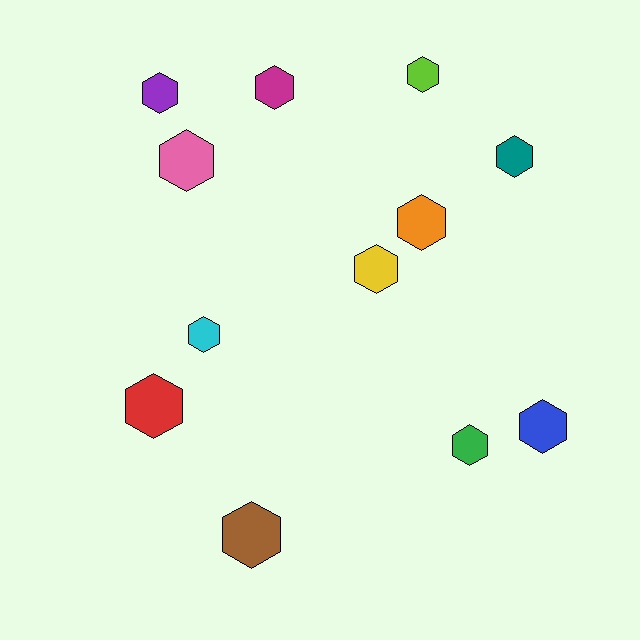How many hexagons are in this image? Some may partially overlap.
There are 12 hexagons.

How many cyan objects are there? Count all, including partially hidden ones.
There is 1 cyan object.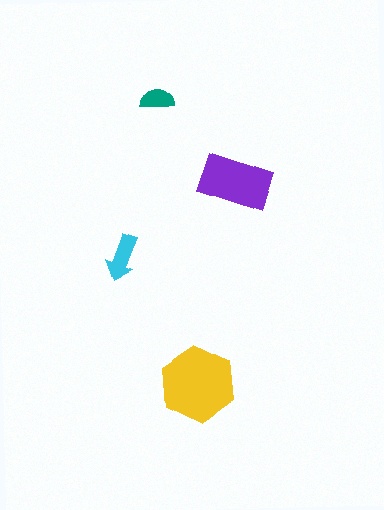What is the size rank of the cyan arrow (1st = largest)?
3rd.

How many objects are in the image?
There are 4 objects in the image.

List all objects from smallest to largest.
The teal semicircle, the cyan arrow, the purple rectangle, the yellow hexagon.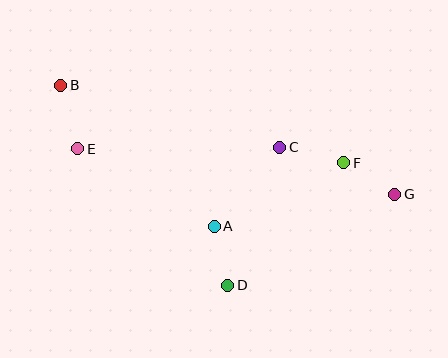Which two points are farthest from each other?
Points B and G are farthest from each other.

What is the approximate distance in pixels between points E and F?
The distance between E and F is approximately 266 pixels.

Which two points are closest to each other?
Points F and G are closest to each other.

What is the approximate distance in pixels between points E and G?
The distance between E and G is approximately 320 pixels.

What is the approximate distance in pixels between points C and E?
The distance between C and E is approximately 202 pixels.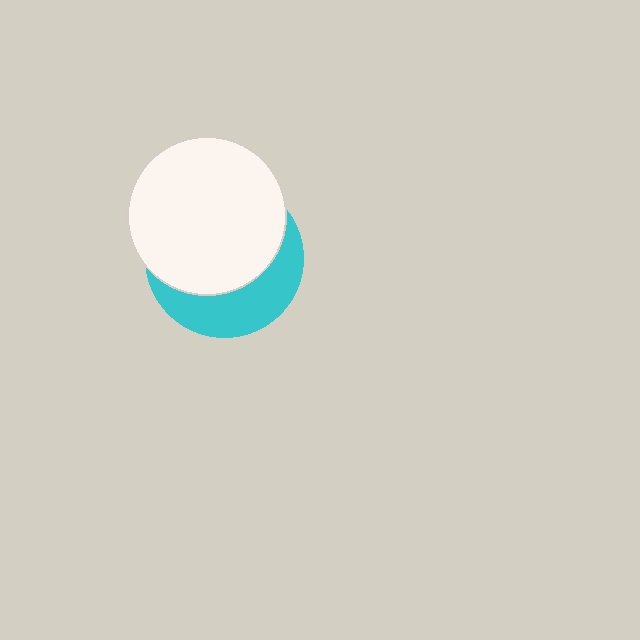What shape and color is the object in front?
The object in front is a white circle.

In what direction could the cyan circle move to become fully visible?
The cyan circle could move down. That would shift it out from behind the white circle entirely.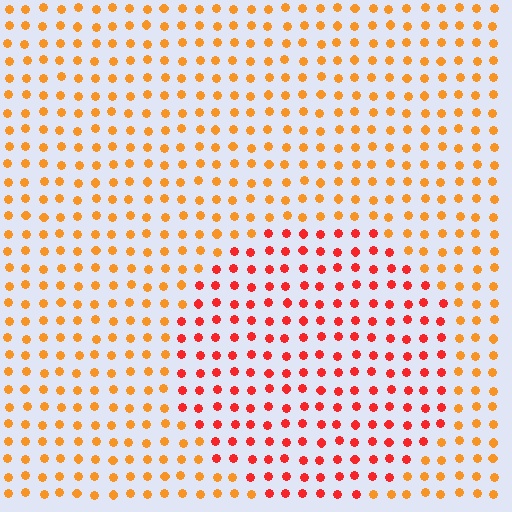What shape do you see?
I see a circle.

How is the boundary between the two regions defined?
The boundary is defined purely by a slight shift in hue (about 34 degrees). Spacing, size, and orientation are identical on both sides.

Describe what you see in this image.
The image is filled with small orange elements in a uniform arrangement. A circle-shaped region is visible where the elements are tinted to a slightly different hue, forming a subtle color boundary.